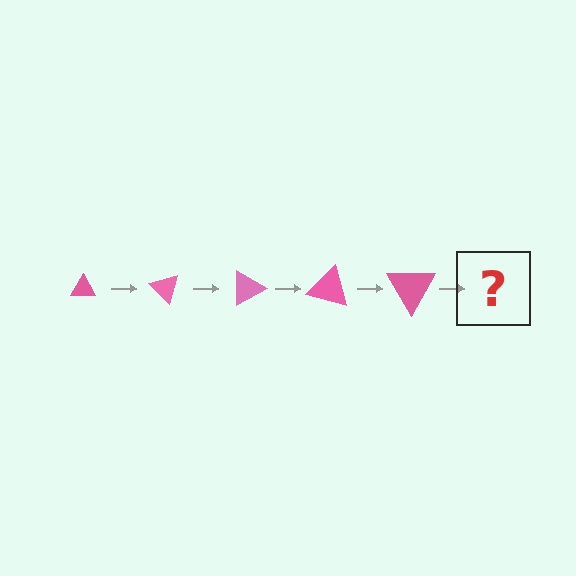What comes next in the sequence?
The next element should be a triangle, larger than the previous one and rotated 225 degrees from the start.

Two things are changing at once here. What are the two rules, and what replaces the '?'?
The two rules are that the triangle grows larger each step and it rotates 45 degrees each step. The '?' should be a triangle, larger than the previous one and rotated 225 degrees from the start.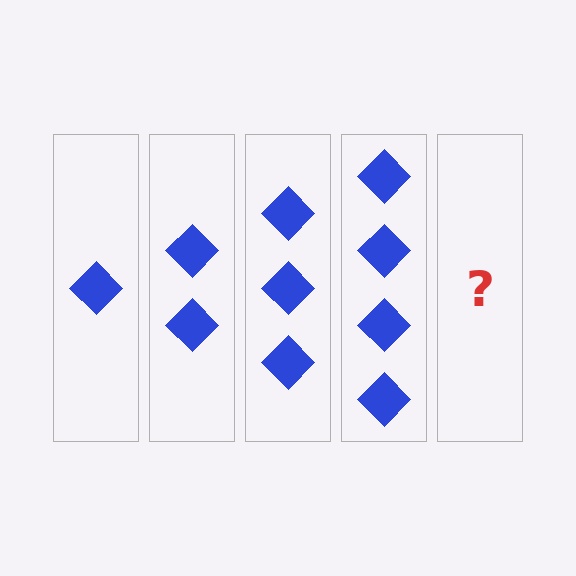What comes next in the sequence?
The next element should be 5 diamonds.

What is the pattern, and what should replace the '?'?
The pattern is that each step adds one more diamond. The '?' should be 5 diamonds.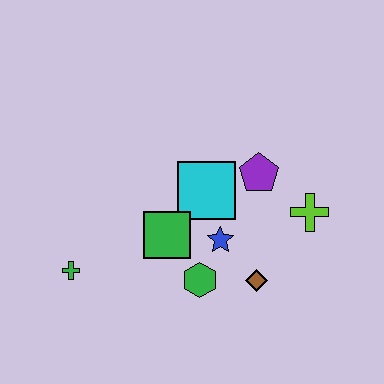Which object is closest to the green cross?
The green square is closest to the green cross.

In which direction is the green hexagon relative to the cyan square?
The green hexagon is below the cyan square.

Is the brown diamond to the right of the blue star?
Yes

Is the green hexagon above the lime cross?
No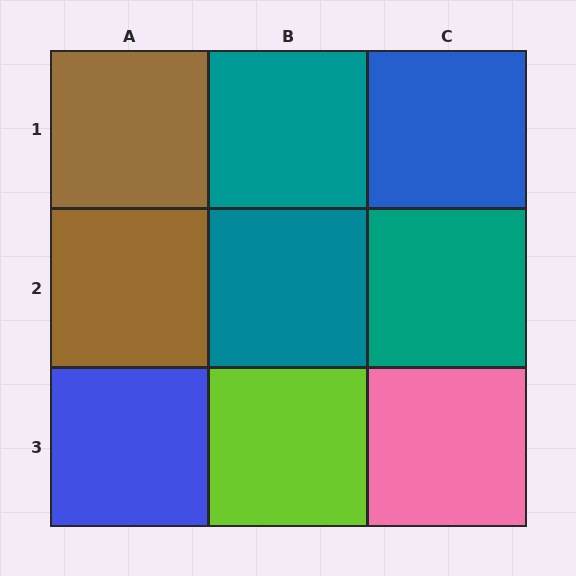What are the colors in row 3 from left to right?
Blue, lime, pink.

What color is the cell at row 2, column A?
Brown.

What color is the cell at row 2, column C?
Teal.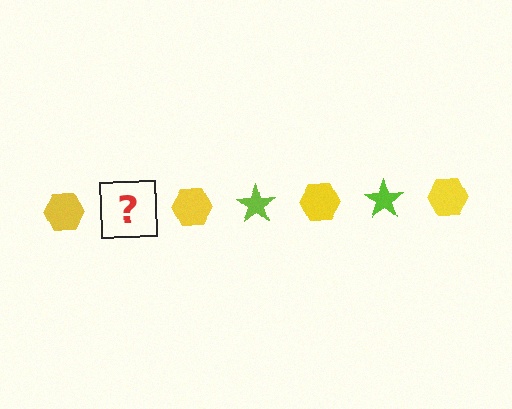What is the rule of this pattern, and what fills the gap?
The rule is that the pattern alternates between yellow hexagon and lime star. The gap should be filled with a lime star.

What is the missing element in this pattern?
The missing element is a lime star.